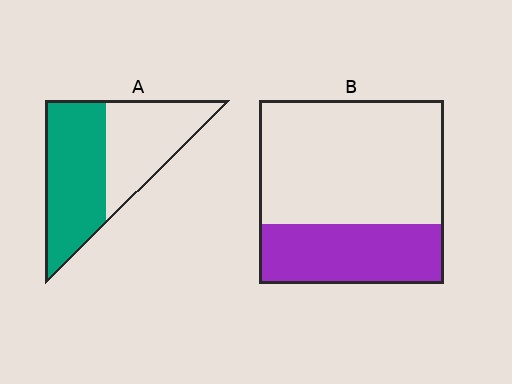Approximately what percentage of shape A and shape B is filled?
A is approximately 55% and B is approximately 35%.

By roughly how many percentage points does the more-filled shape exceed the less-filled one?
By roughly 20 percentage points (A over B).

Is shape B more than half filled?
No.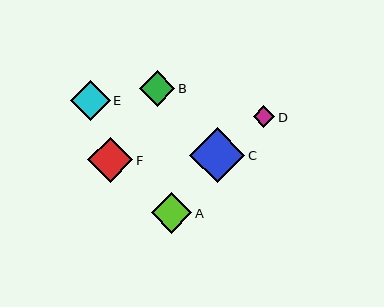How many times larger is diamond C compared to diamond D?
Diamond C is approximately 2.5 times the size of diamond D.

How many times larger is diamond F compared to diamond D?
Diamond F is approximately 2.1 times the size of diamond D.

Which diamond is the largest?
Diamond C is the largest with a size of approximately 55 pixels.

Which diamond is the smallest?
Diamond D is the smallest with a size of approximately 22 pixels.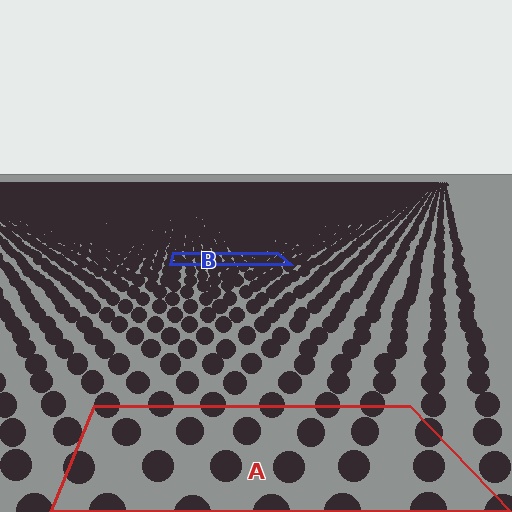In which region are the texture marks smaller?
The texture marks are smaller in region B, because it is farther away.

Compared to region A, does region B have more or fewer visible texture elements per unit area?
Region B has more texture elements per unit area — they are packed more densely because it is farther away.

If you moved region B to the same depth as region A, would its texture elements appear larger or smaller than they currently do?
They would appear larger. At a closer depth, the same texture elements are projected at a bigger on-screen size.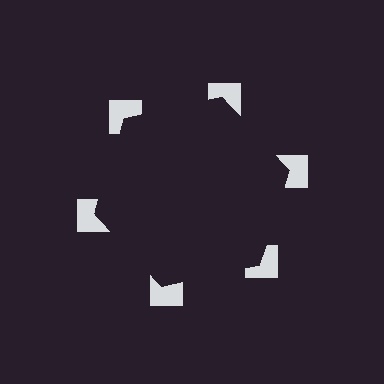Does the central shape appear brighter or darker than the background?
It typically appears slightly darker than the background, even though no actual brightness change is drawn.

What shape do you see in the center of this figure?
An illusory hexagon — its edges are inferred from the aligned wedge cuts in the notched squares, not physically drawn.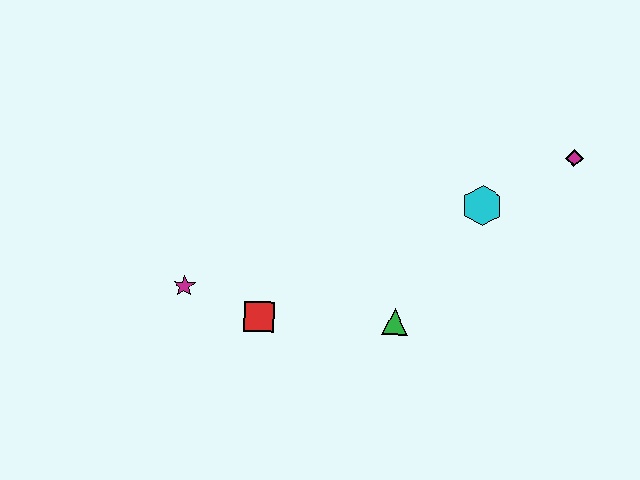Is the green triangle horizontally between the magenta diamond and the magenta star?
Yes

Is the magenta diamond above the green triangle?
Yes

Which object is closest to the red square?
The magenta star is closest to the red square.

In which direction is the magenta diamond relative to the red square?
The magenta diamond is to the right of the red square.